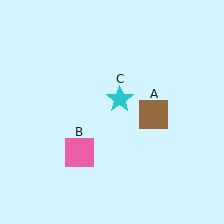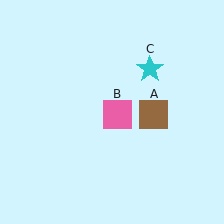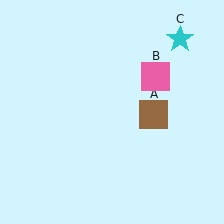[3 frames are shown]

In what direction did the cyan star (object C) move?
The cyan star (object C) moved up and to the right.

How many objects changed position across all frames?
2 objects changed position: pink square (object B), cyan star (object C).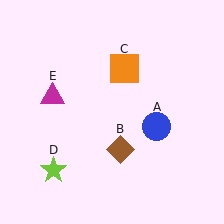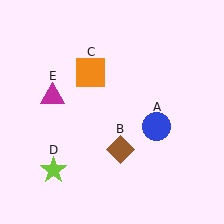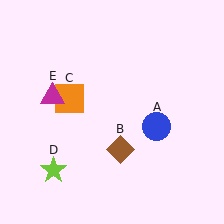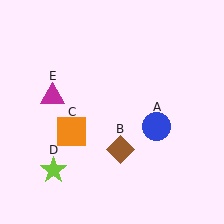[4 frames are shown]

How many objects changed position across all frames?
1 object changed position: orange square (object C).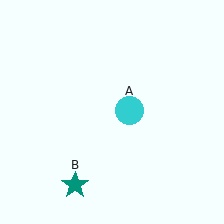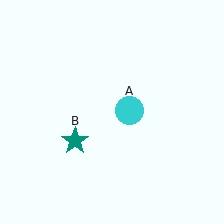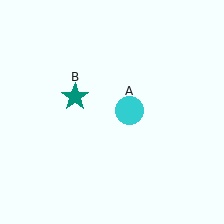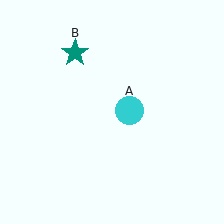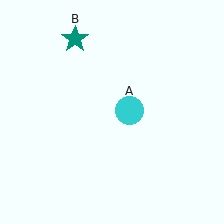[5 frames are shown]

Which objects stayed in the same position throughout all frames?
Cyan circle (object A) remained stationary.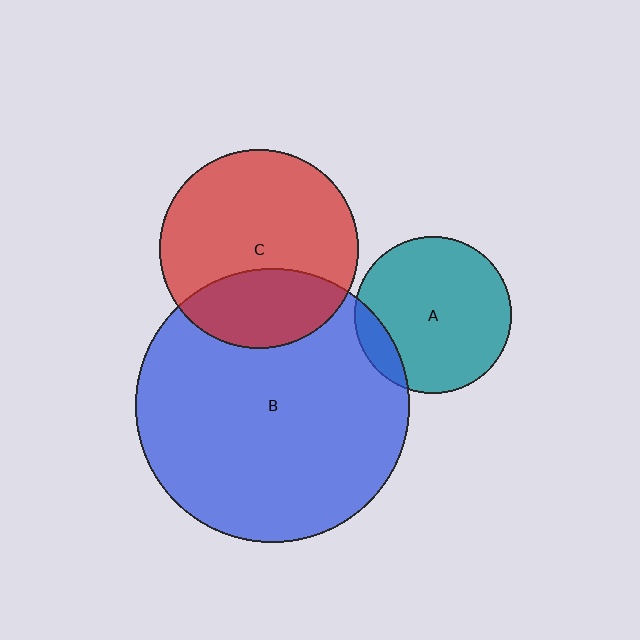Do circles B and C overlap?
Yes.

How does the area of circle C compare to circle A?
Approximately 1.6 times.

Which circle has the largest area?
Circle B (blue).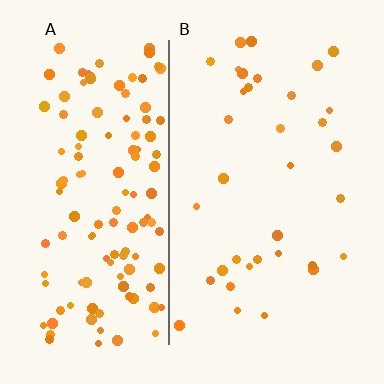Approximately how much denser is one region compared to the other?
Approximately 3.7× — region A over region B.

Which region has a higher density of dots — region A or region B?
A (the left).